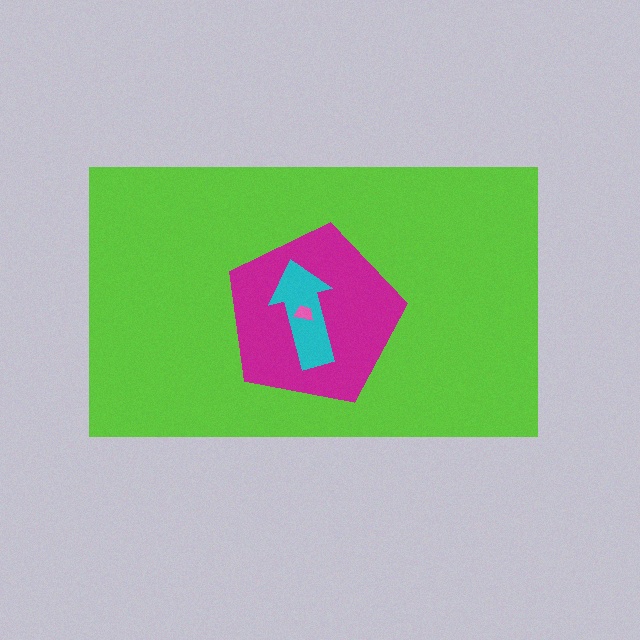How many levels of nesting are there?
4.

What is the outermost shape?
The lime rectangle.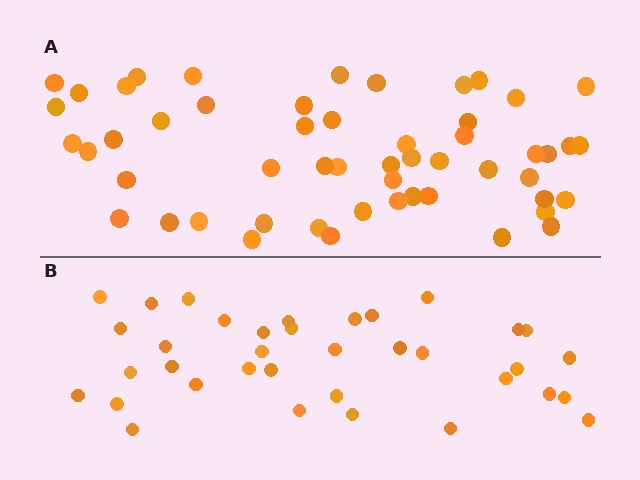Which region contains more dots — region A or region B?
Region A (the top region) has more dots.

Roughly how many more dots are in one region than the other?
Region A has approximately 15 more dots than region B.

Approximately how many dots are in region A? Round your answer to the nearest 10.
About 50 dots. (The exact count is 53, which rounds to 50.)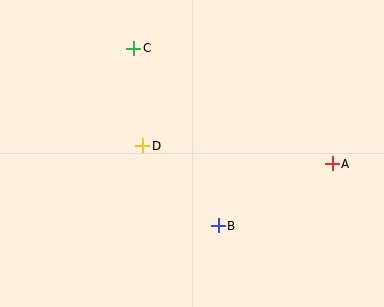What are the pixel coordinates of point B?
Point B is at (218, 226).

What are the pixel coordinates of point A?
Point A is at (332, 164).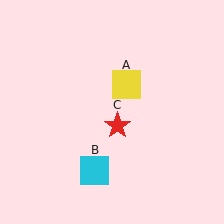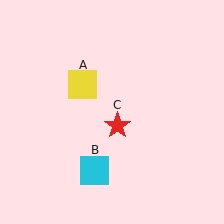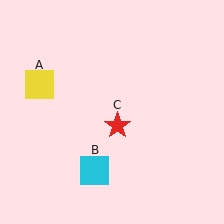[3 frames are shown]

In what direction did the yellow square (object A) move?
The yellow square (object A) moved left.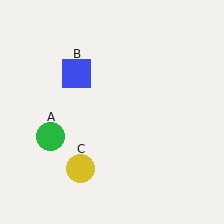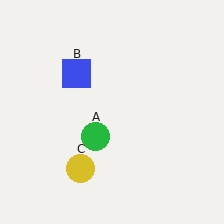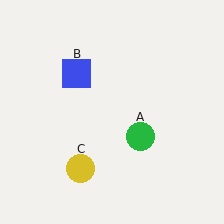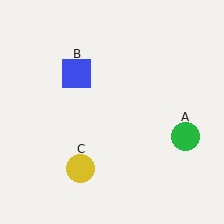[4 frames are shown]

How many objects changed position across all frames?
1 object changed position: green circle (object A).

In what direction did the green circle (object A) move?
The green circle (object A) moved right.